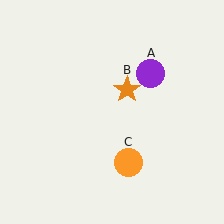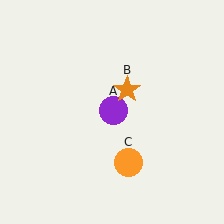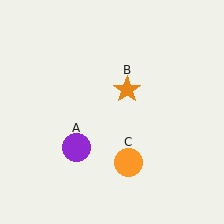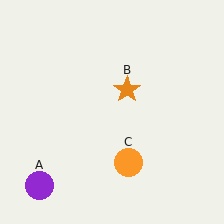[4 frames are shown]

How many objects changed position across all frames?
1 object changed position: purple circle (object A).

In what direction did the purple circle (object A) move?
The purple circle (object A) moved down and to the left.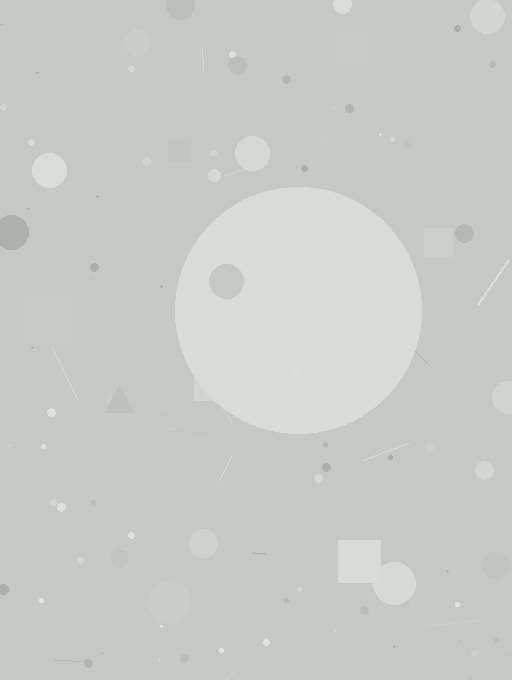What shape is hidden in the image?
A circle is hidden in the image.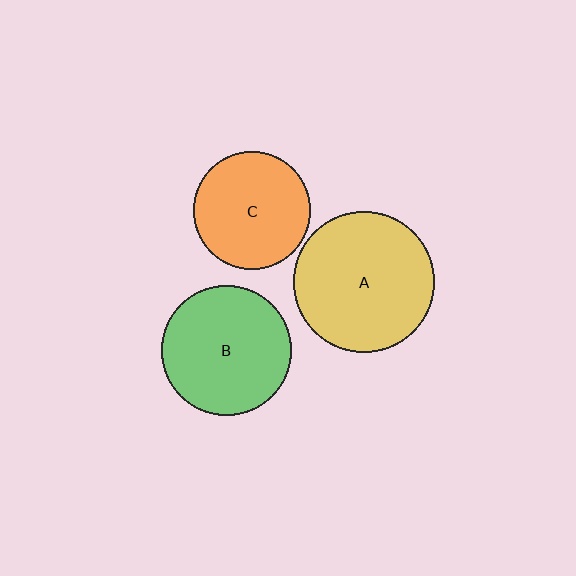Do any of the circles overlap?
No, none of the circles overlap.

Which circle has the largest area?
Circle A (yellow).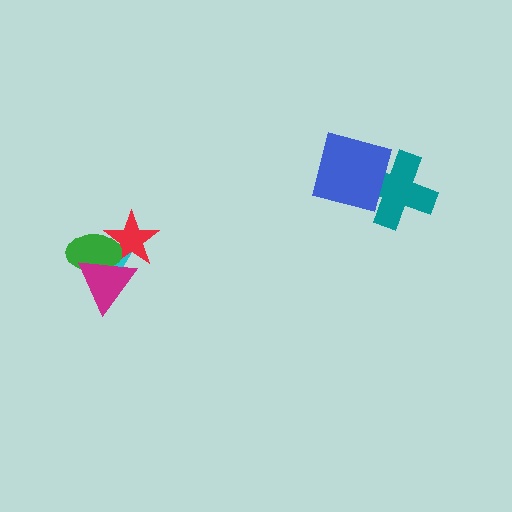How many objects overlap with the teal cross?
1 object overlaps with the teal cross.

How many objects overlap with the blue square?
1 object overlaps with the blue square.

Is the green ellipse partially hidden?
Yes, it is partially covered by another shape.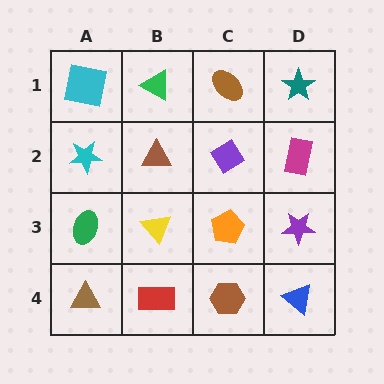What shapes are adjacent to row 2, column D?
A teal star (row 1, column D), a purple star (row 3, column D), a purple diamond (row 2, column C).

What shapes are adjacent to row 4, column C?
An orange pentagon (row 3, column C), a red rectangle (row 4, column B), a blue triangle (row 4, column D).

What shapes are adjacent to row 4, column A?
A green ellipse (row 3, column A), a red rectangle (row 4, column B).